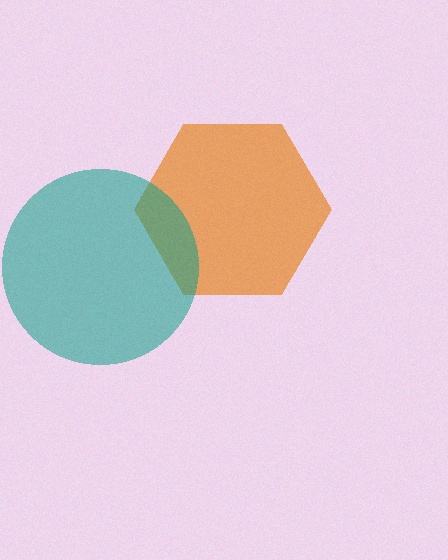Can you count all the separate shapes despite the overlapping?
Yes, there are 2 separate shapes.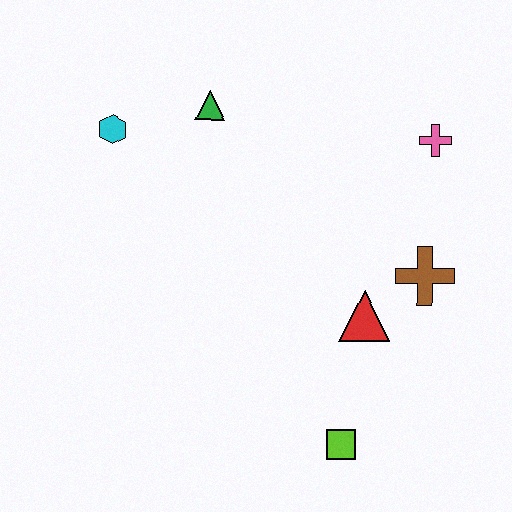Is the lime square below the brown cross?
Yes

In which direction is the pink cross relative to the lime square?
The pink cross is above the lime square.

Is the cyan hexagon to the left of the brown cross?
Yes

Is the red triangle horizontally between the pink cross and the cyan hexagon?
Yes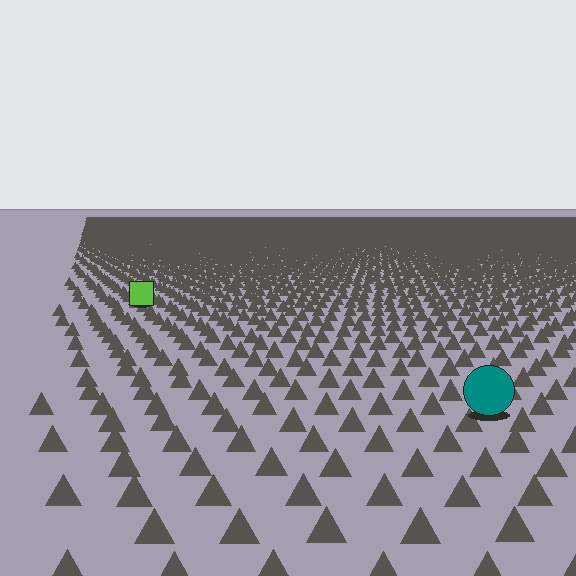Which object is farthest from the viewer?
The lime square is farthest from the viewer. It appears smaller and the ground texture around it is denser.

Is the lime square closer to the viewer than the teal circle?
No. The teal circle is closer — you can tell from the texture gradient: the ground texture is coarser near it.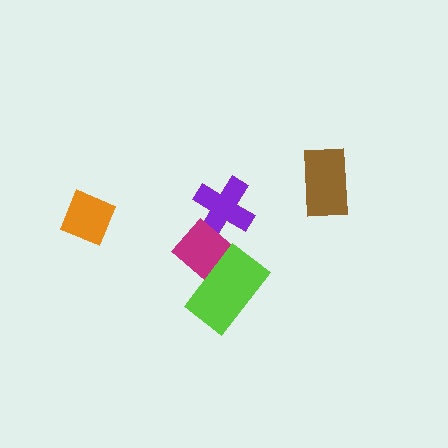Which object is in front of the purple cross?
The magenta rectangle is in front of the purple cross.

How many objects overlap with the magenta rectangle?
2 objects overlap with the magenta rectangle.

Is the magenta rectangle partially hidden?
Yes, it is partially covered by another shape.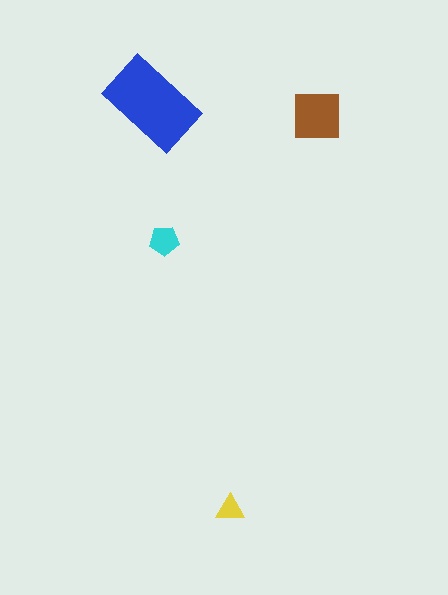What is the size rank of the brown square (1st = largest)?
2nd.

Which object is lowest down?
The yellow triangle is bottommost.